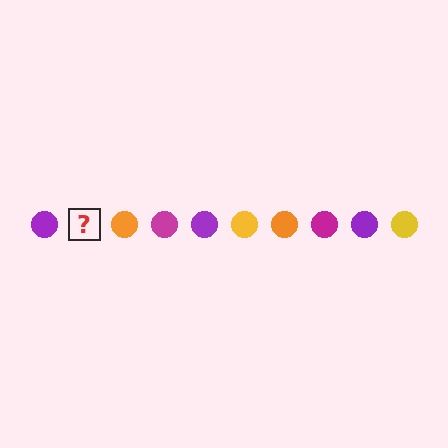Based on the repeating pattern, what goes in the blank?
The blank should be a yellow circle.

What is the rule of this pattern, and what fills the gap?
The rule is that the pattern cycles through purple, yellow, orange, magenta circles. The gap should be filled with a yellow circle.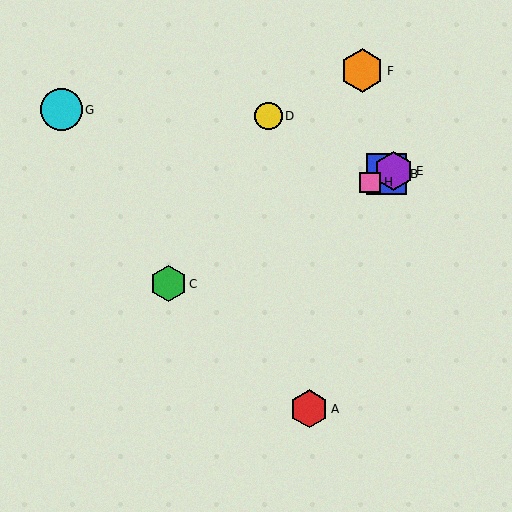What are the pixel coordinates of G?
Object G is at (61, 110).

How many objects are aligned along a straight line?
4 objects (B, C, E, H) are aligned along a straight line.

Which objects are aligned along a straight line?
Objects B, C, E, H are aligned along a straight line.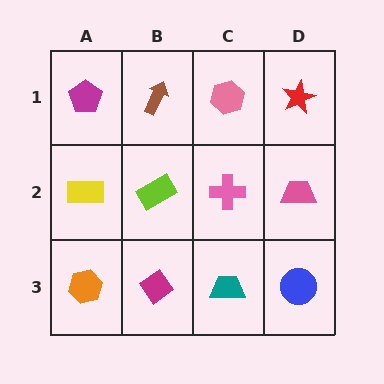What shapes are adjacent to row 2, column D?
A red star (row 1, column D), a blue circle (row 3, column D), a pink cross (row 2, column C).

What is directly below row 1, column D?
A pink trapezoid.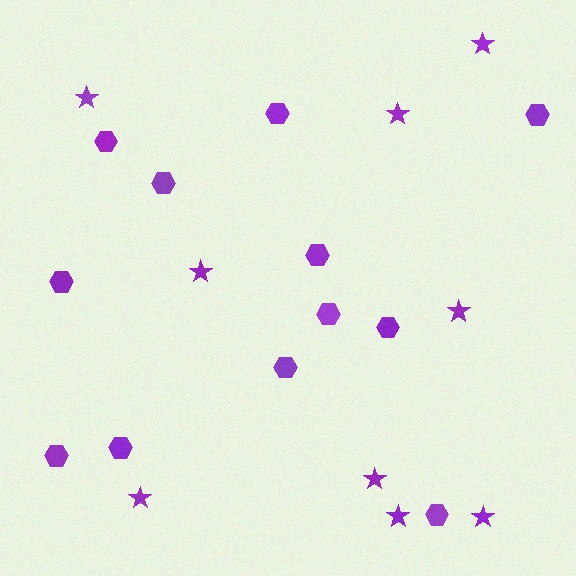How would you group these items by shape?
There are 2 groups: one group of stars (9) and one group of hexagons (12).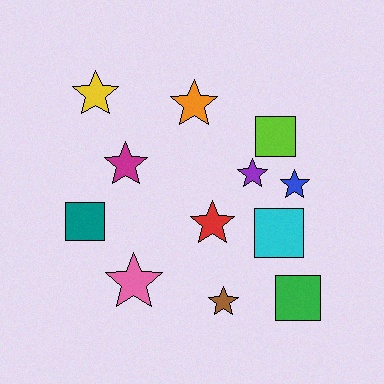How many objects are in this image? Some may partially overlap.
There are 12 objects.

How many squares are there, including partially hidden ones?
There are 4 squares.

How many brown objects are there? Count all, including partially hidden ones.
There is 1 brown object.